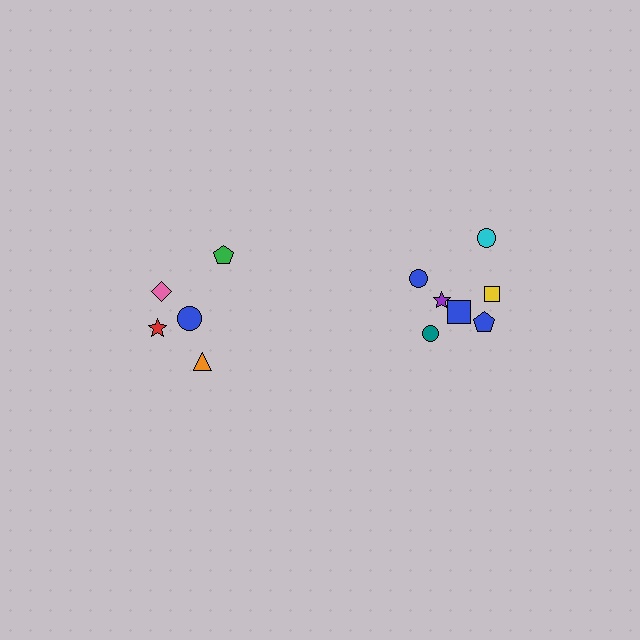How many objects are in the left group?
There are 5 objects.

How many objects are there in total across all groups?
There are 12 objects.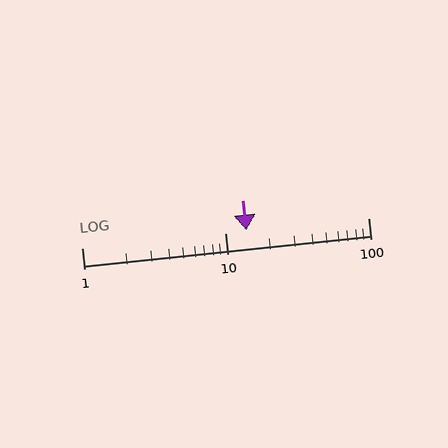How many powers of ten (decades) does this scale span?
The scale spans 2 decades, from 1 to 100.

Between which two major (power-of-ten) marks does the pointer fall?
The pointer is between 10 and 100.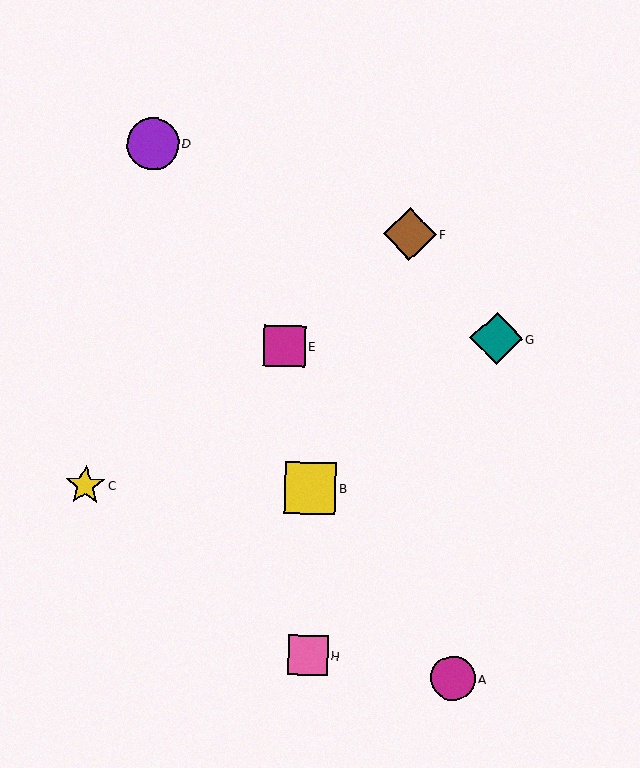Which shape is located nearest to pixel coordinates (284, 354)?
The magenta square (labeled E) at (284, 346) is nearest to that location.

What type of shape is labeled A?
Shape A is a magenta circle.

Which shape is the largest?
The brown diamond (labeled F) is the largest.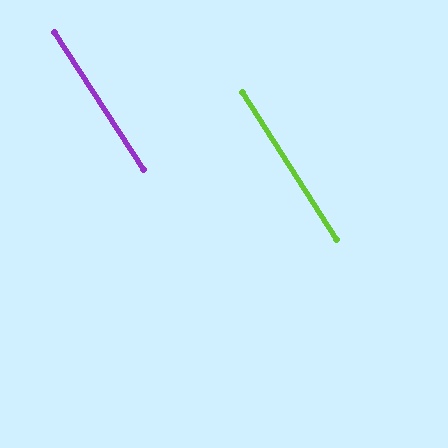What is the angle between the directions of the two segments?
Approximately 1 degree.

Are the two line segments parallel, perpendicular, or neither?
Parallel — their directions differ by only 0.5°.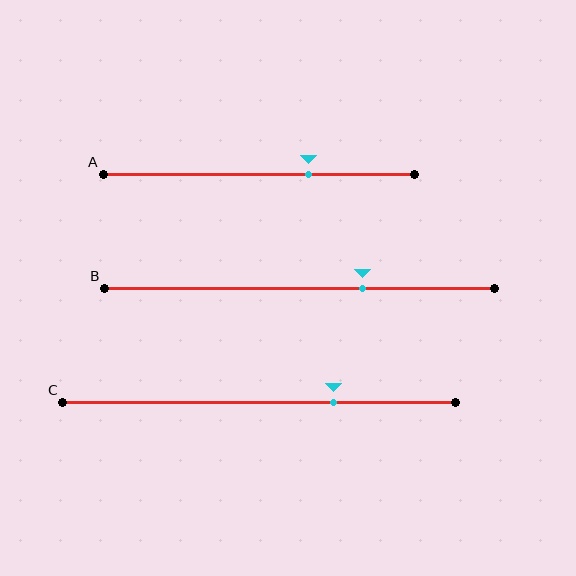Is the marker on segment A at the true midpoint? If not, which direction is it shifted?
No, the marker on segment A is shifted to the right by about 16% of the segment length.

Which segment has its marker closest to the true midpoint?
Segment A has its marker closest to the true midpoint.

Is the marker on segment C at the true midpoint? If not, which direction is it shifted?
No, the marker on segment C is shifted to the right by about 19% of the segment length.